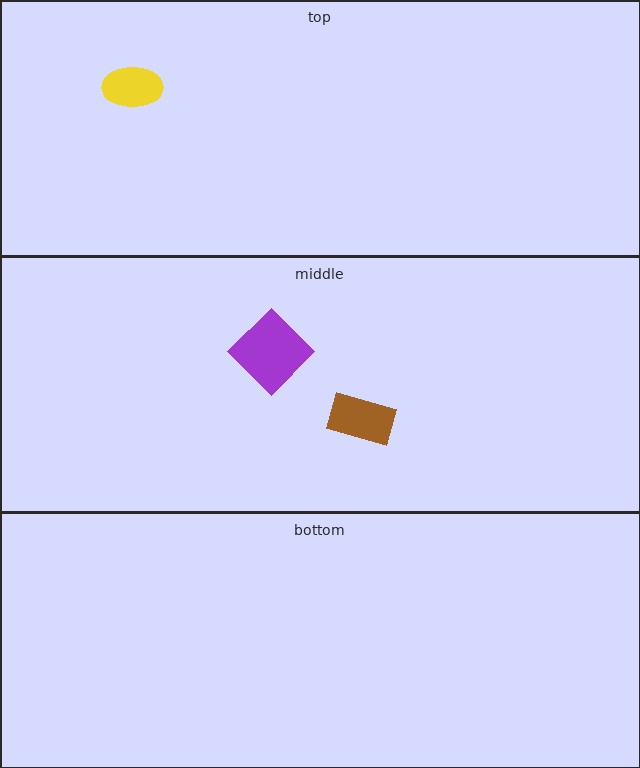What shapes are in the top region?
The yellow ellipse.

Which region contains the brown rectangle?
The middle region.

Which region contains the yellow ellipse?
The top region.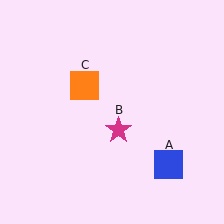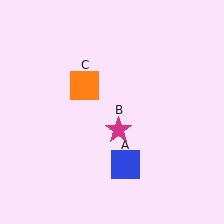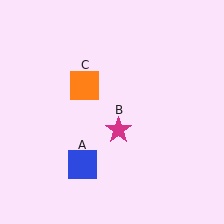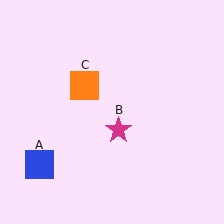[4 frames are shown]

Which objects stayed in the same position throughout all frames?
Magenta star (object B) and orange square (object C) remained stationary.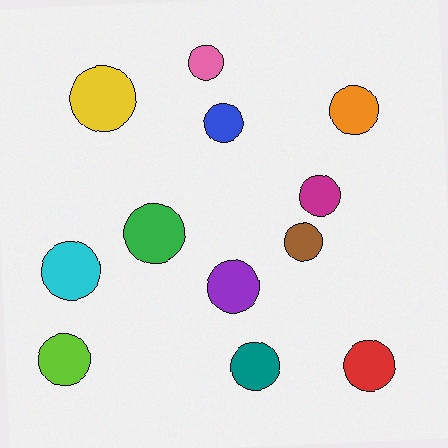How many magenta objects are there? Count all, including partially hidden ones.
There is 1 magenta object.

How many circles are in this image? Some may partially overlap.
There are 12 circles.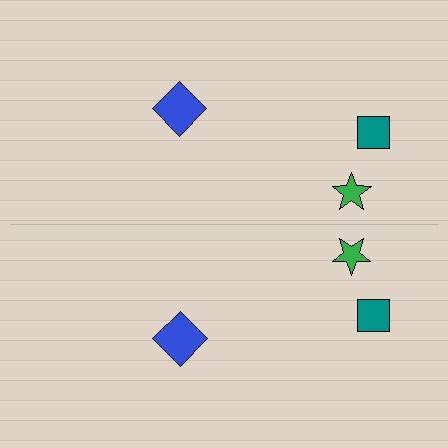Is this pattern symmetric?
Yes, this pattern has bilateral (reflection) symmetry.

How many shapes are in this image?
There are 6 shapes in this image.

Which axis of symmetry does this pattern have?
The pattern has a horizontal axis of symmetry running through the center of the image.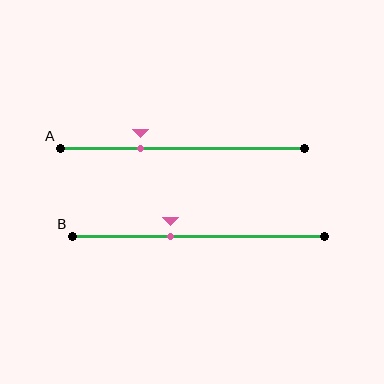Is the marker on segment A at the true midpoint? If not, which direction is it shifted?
No, the marker on segment A is shifted to the left by about 17% of the segment length.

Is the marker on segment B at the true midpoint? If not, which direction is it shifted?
No, the marker on segment B is shifted to the left by about 11% of the segment length.